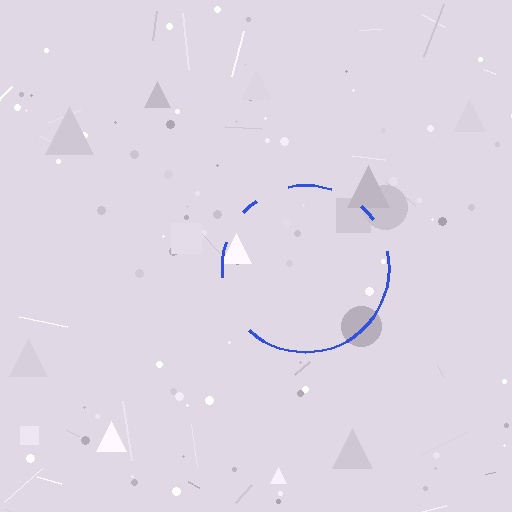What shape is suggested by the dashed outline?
The dashed outline suggests a circle.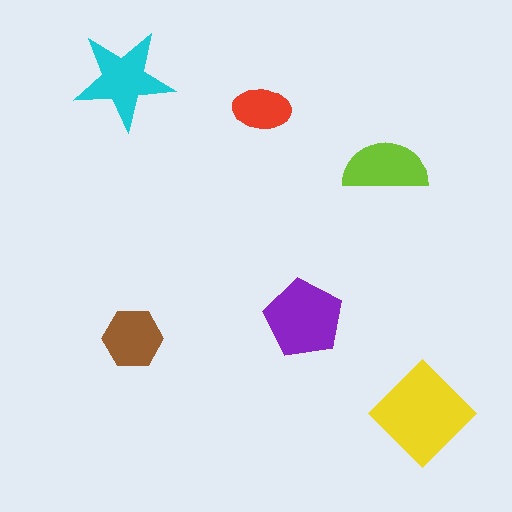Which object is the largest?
The yellow diamond.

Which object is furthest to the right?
The yellow diamond is rightmost.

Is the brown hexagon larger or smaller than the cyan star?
Smaller.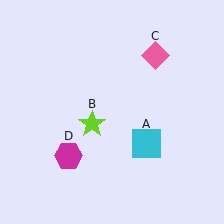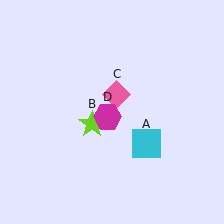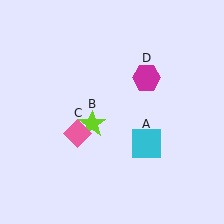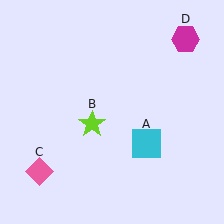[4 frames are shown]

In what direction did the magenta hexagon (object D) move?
The magenta hexagon (object D) moved up and to the right.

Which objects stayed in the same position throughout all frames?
Cyan square (object A) and lime star (object B) remained stationary.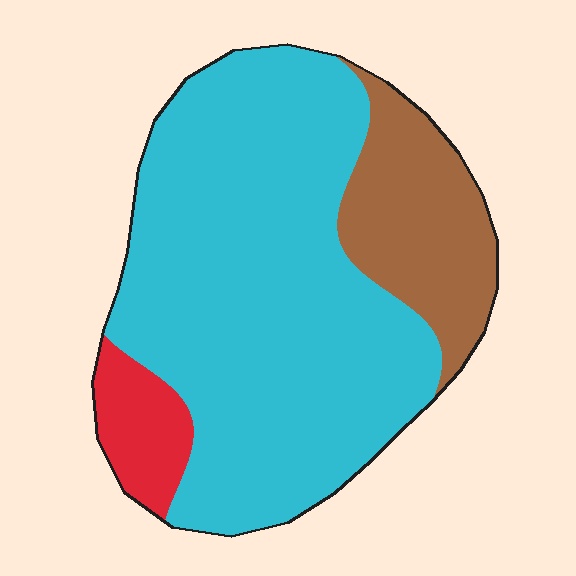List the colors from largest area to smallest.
From largest to smallest: cyan, brown, red.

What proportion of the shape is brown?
Brown takes up about one fifth (1/5) of the shape.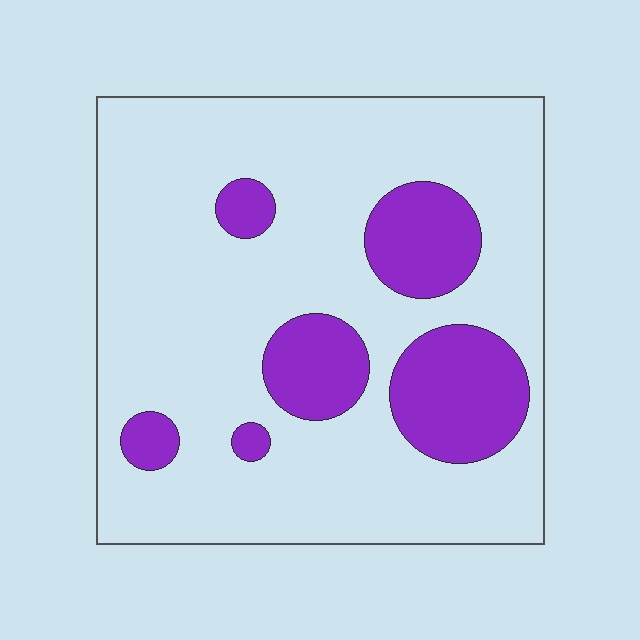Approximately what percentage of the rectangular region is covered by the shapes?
Approximately 20%.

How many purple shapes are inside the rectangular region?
6.